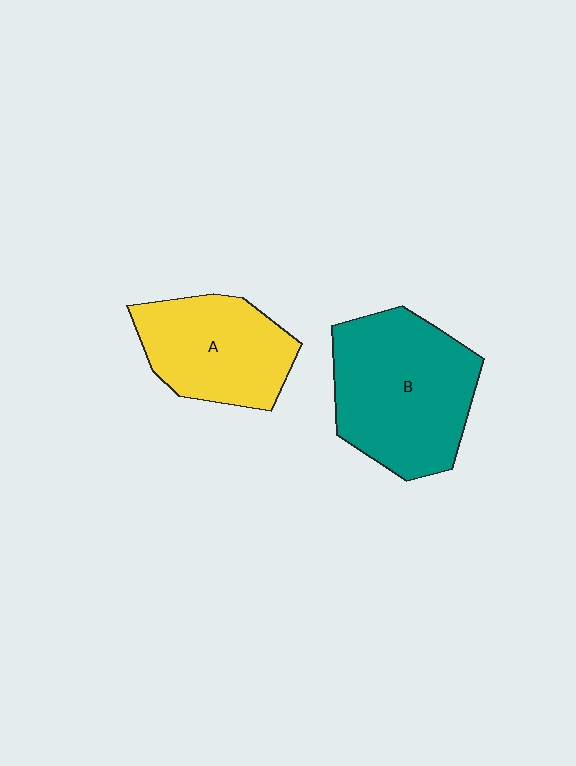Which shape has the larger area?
Shape B (teal).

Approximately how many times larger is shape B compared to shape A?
Approximately 1.4 times.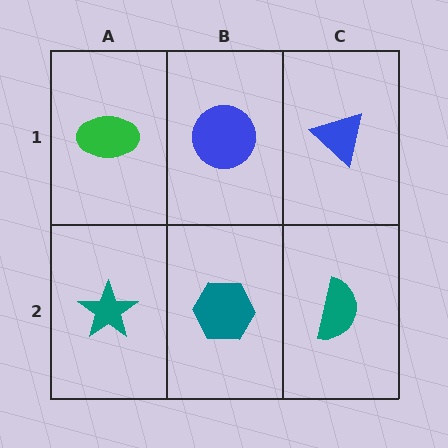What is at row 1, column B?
A blue circle.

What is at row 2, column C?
A teal semicircle.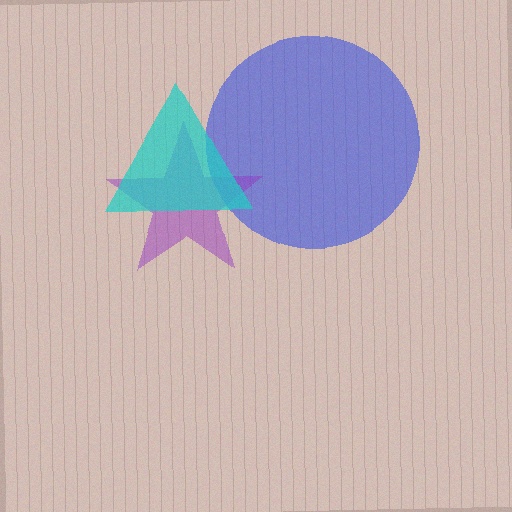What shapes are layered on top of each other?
The layered shapes are: a blue circle, a purple star, a cyan triangle.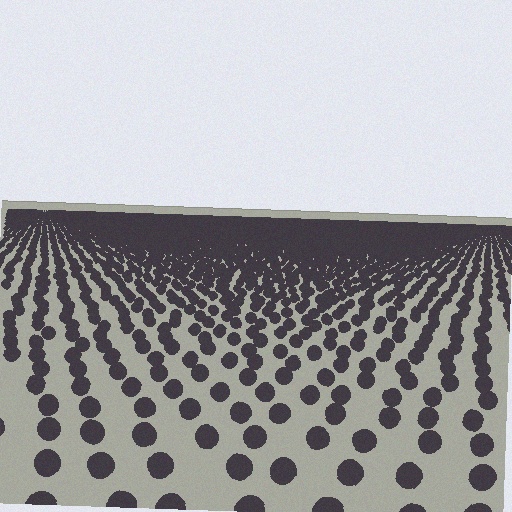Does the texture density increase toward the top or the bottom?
Density increases toward the top.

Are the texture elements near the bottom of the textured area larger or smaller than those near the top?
Larger. Near the bottom, elements are closer to the viewer and appear at a bigger on-screen size.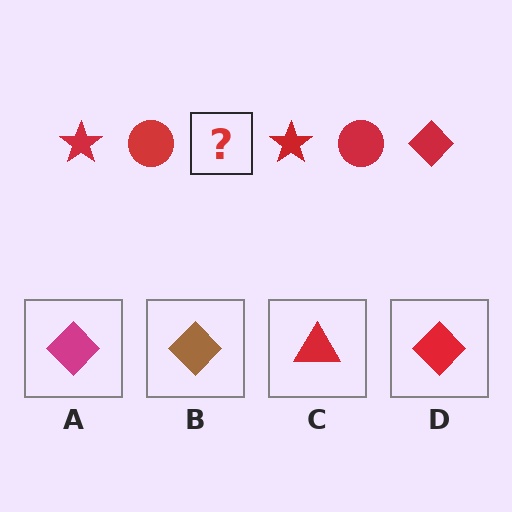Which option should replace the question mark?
Option D.